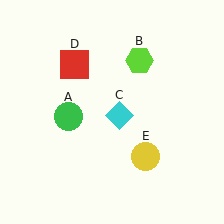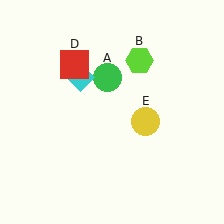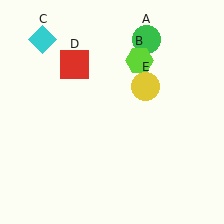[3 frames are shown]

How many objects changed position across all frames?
3 objects changed position: green circle (object A), cyan diamond (object C), yellow circle (object E).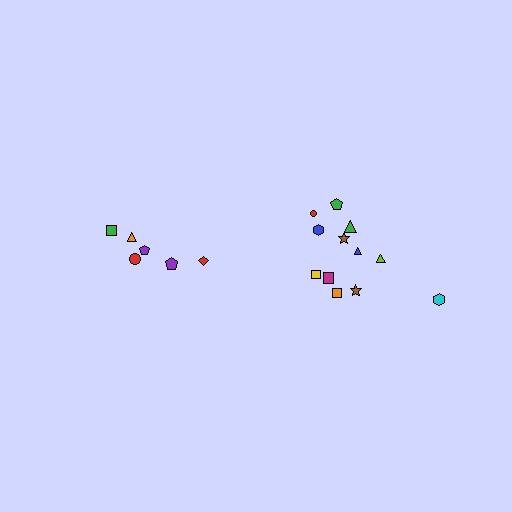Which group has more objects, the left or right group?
The right group.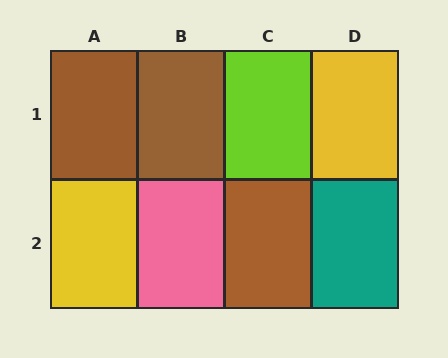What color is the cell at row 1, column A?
Brown.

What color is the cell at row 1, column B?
Brown.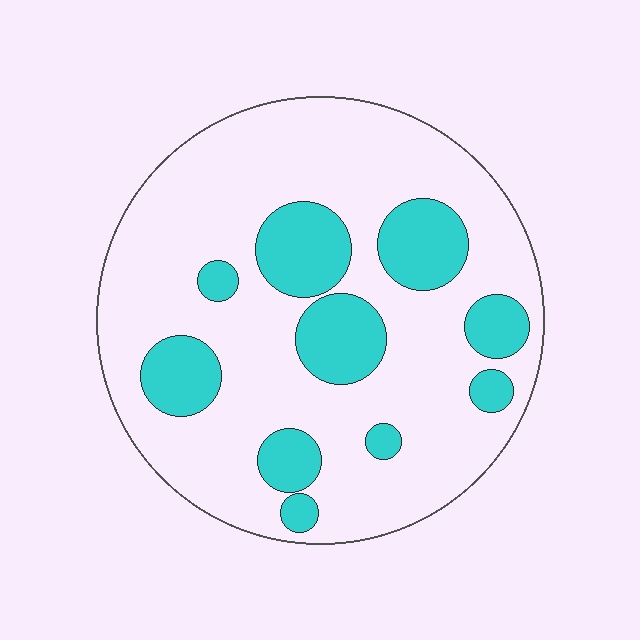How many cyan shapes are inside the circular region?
10.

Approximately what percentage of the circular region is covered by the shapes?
Approximately 25%.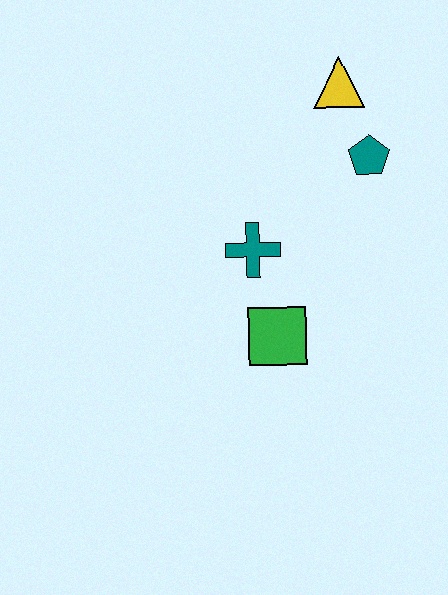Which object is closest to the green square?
The teal cross is closest to the green square.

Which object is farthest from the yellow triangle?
The green square is farthest from the yellow triangle.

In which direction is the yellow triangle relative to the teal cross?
The yellow triangle is above the teal cross.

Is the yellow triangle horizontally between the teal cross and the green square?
No